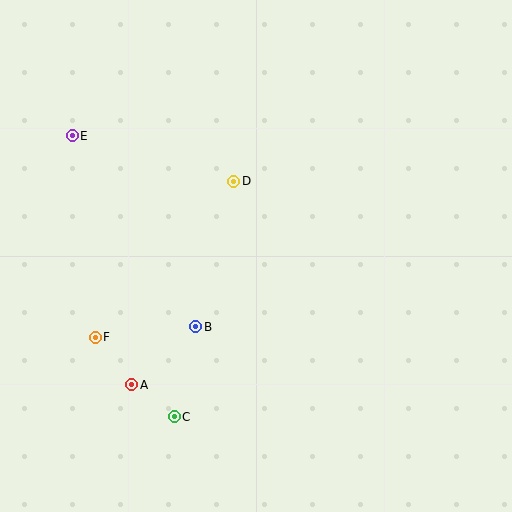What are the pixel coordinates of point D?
Point D is at (234, 181).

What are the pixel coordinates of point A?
Point A is at (132, 385).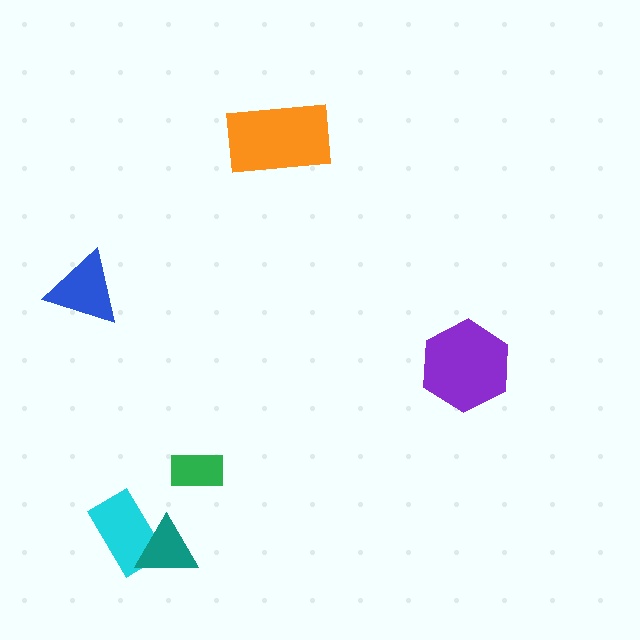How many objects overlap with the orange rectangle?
0 objects overlap with the orange rectangle.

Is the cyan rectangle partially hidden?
Yes, it is partially covered by another shape.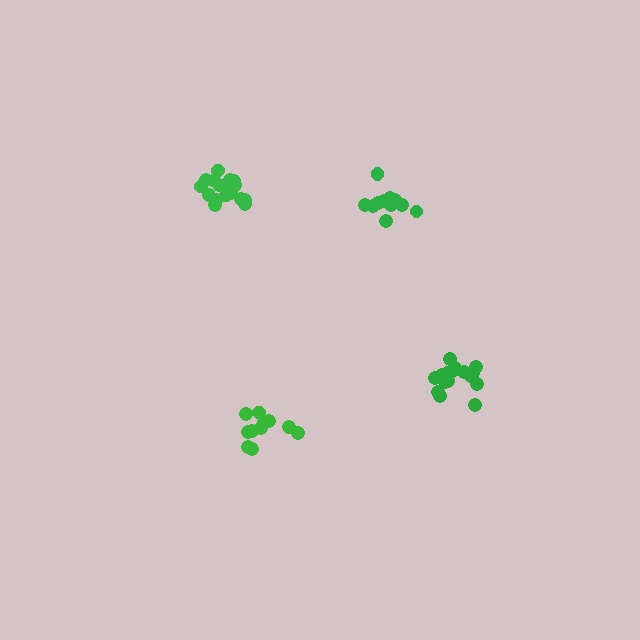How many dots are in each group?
Group 1: 17 dots, Group 2: 17 dots, Group 3: 11 dots, Group 4: 11 dots (56 total).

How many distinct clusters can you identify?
There are 4 distinct clusters.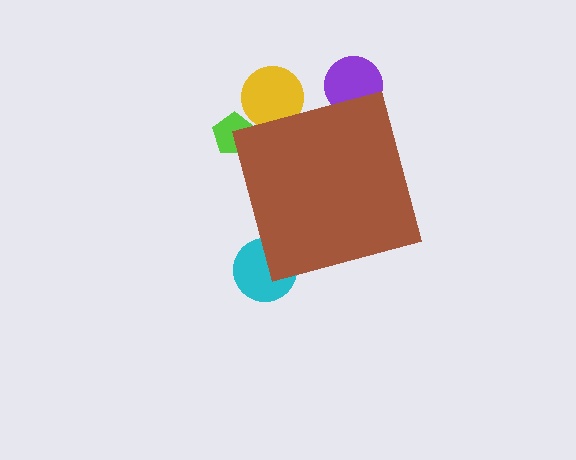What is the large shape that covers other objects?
A brown square.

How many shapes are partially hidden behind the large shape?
4 shapes are partially hidden.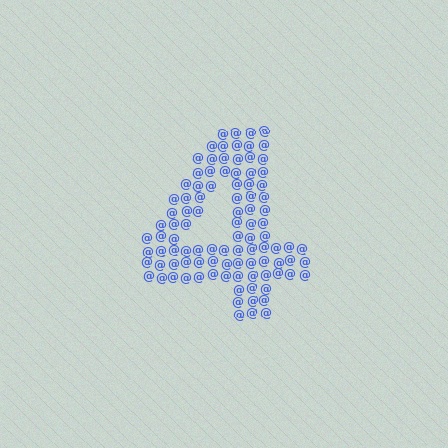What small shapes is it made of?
It is made of small at signs.